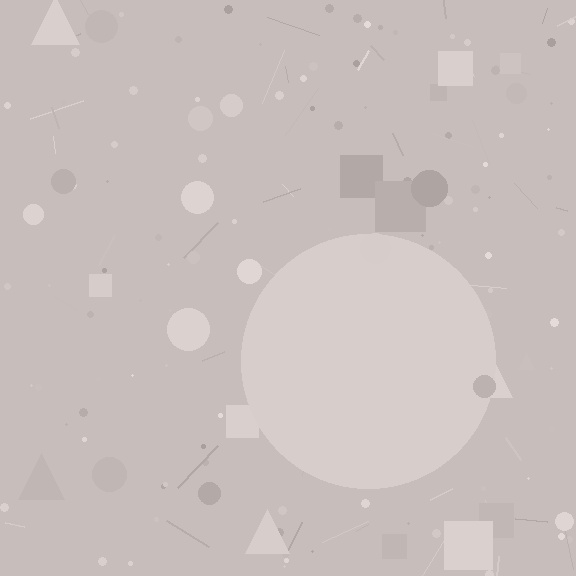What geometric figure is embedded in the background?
A circle is embedded in the background.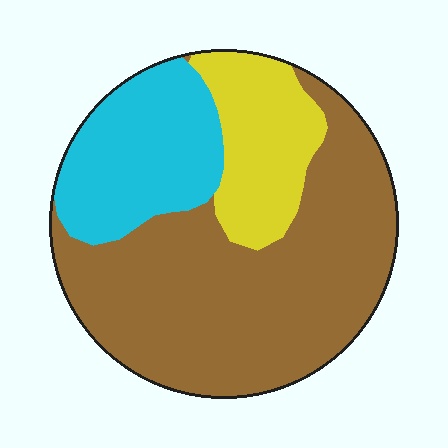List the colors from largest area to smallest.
From largest to smallest: brown, cyan, yellow.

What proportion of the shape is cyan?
Cyan covers roughly 25% of the shape.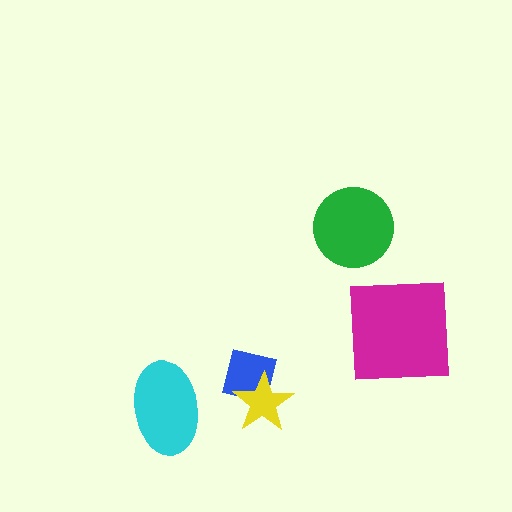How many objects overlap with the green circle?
0 objects overlap with the green circle.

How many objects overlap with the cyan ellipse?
0 objects overlap with the cyan ellipse.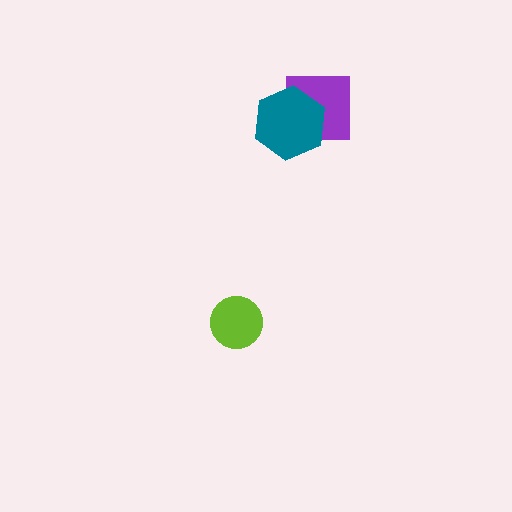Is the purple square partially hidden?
Yes, it is partially covered by another shape.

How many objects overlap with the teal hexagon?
1 object overlaps with the teal hexagon.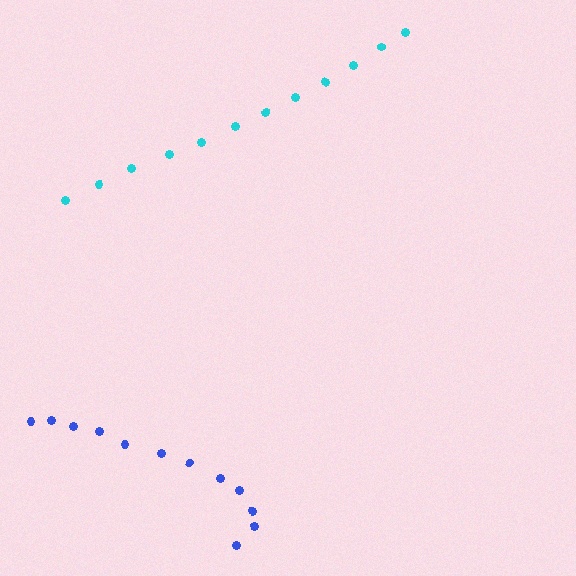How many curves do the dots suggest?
There are 2 distinct paths.